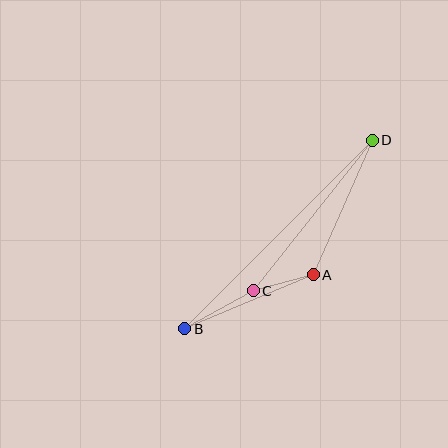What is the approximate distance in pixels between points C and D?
The distance between C and D is approximately 192 pixels.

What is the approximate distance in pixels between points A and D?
The distance between A and D is approximately 147 pixels.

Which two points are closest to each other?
Points A and C are closest to each other.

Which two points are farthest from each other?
Points B and D are farthest from each other.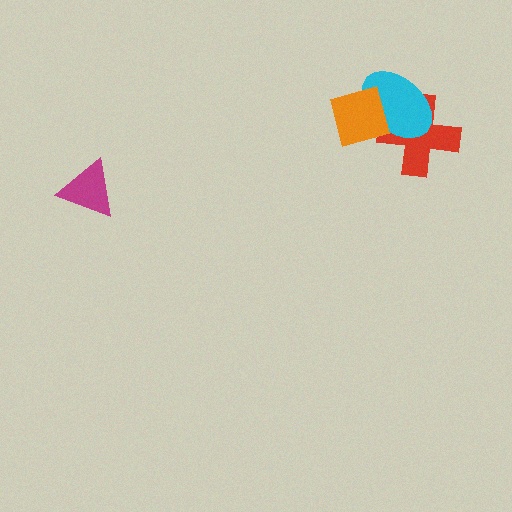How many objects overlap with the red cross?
2 objects overlap with the red cross.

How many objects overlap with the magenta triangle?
0 objects overlap with the magenta triangle.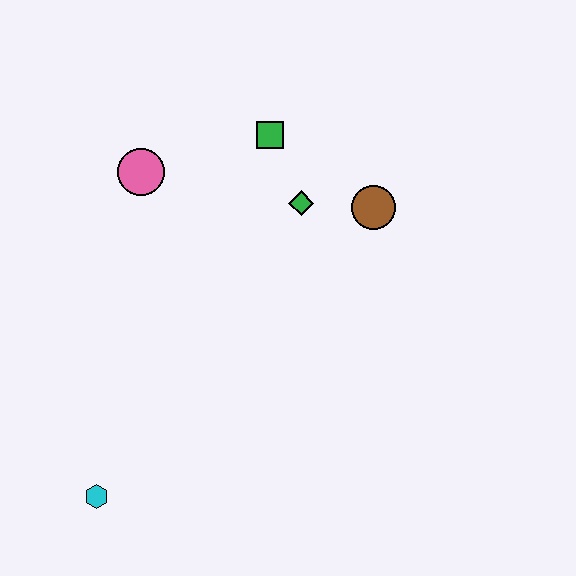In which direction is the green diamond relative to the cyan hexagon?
The green diamond is above the cyan hexagon.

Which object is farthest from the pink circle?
The cyan hexagon is farthest from the pink circle.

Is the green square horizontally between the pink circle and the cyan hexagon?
No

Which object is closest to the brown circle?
The green diamond is closest to the brown circle.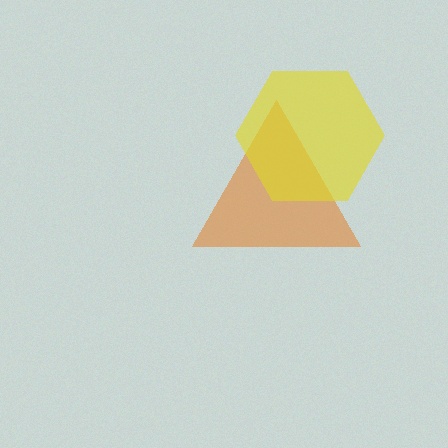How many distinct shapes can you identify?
There are 2 distinct shapes: an orange triangle, a yellow hexagon.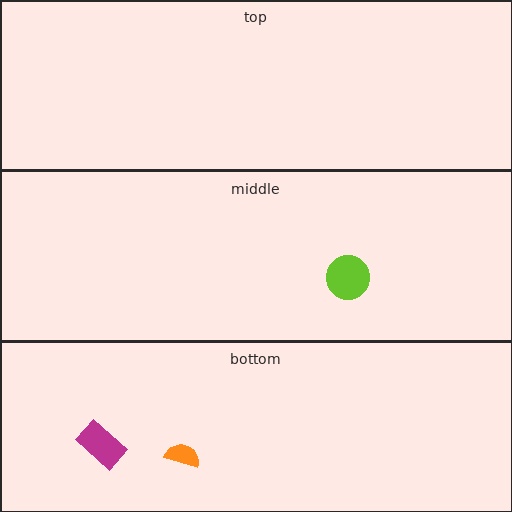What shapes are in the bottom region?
The orange semicircle, the magenta rectangle.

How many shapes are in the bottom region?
2.